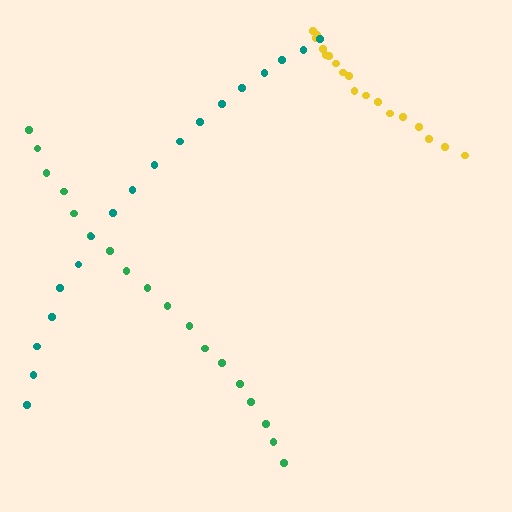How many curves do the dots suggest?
There are 3 distinct paths.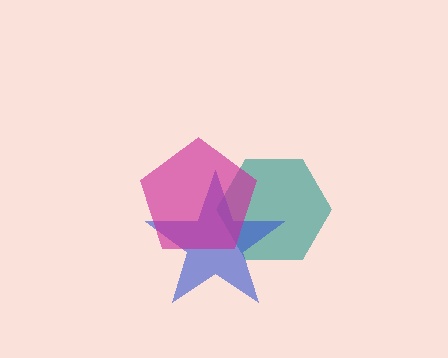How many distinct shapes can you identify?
There are 3 distinct shapes: a teal hexagon, a blue star, a magenta pentagon.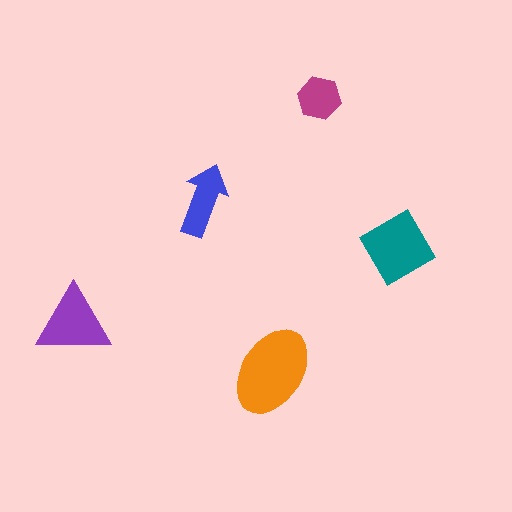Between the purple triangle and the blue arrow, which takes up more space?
The purple triangle.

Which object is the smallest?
The magenta hexagon.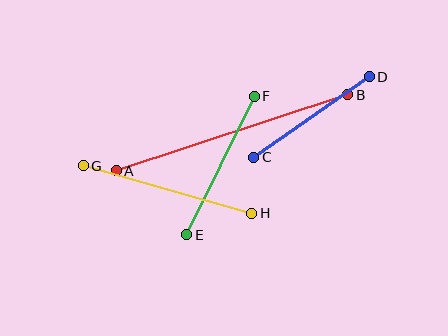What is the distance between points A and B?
The distance is approximately 243 pixels.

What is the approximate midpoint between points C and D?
The midpoint is at approximately (312, 117) pixels.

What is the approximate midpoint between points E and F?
The midpoint is at approximately (221, 165) pixels.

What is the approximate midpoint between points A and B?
The midpoint is at approximately (232, 133) pixels.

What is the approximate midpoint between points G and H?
The midpoint is at approximately (167, 190) pixels.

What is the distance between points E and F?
The distance is approximately 154 pixels.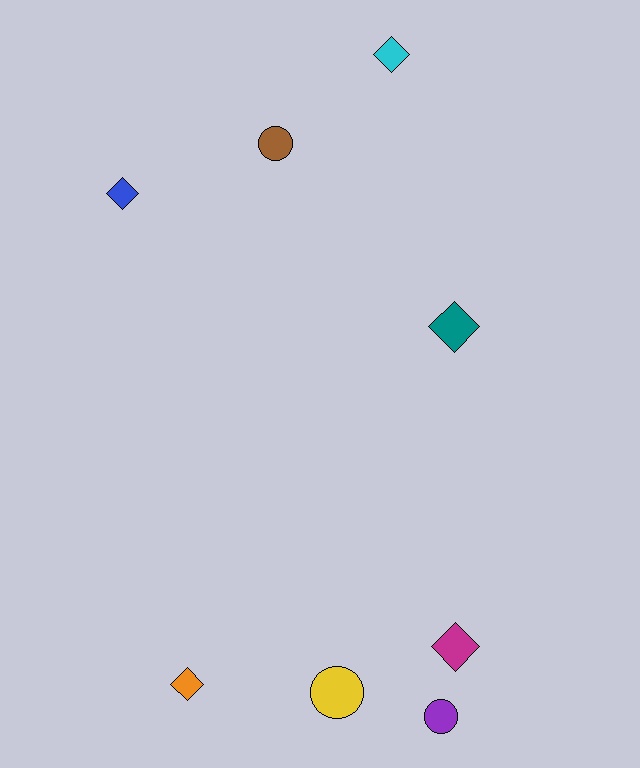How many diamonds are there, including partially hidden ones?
There are 5 diamonds.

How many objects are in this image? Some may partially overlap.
There are 8 objects.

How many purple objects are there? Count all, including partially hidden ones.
There is 1 purple object.